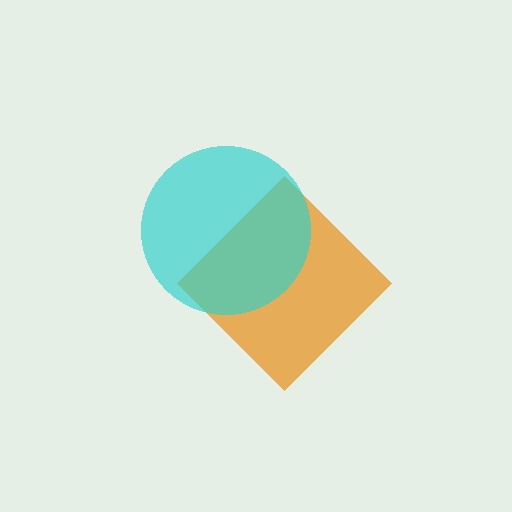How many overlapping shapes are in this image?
There are 2 overlapping shapes in the image.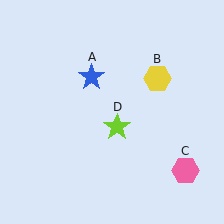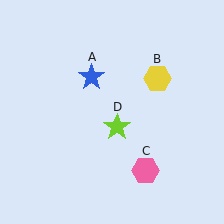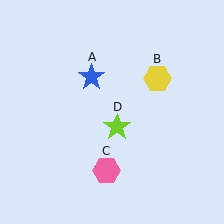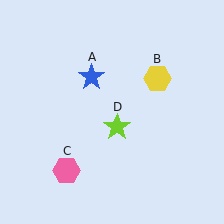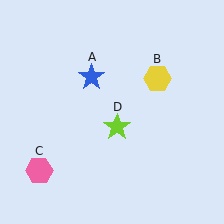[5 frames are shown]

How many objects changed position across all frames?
1 object changed position: pink hexagon (object C).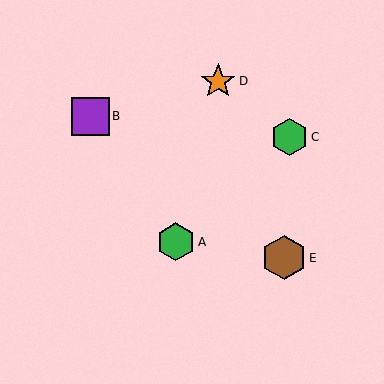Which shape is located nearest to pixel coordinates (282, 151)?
The green hexagon (labeled C) at (290, 137) is nearest to that location.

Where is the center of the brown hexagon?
The center of the brown hexagon is at (284, 258).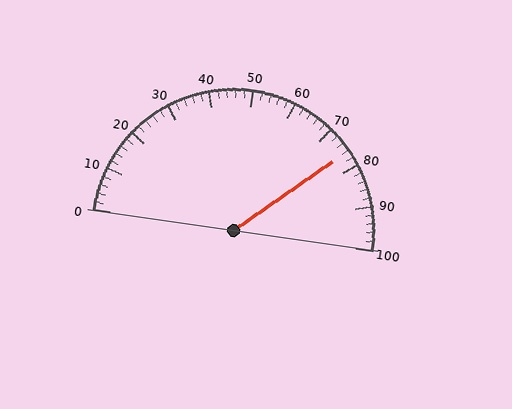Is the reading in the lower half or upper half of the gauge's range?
The reading is in the upper half of the range (0 to 100).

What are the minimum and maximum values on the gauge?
The gauge ranges from 0 to 100.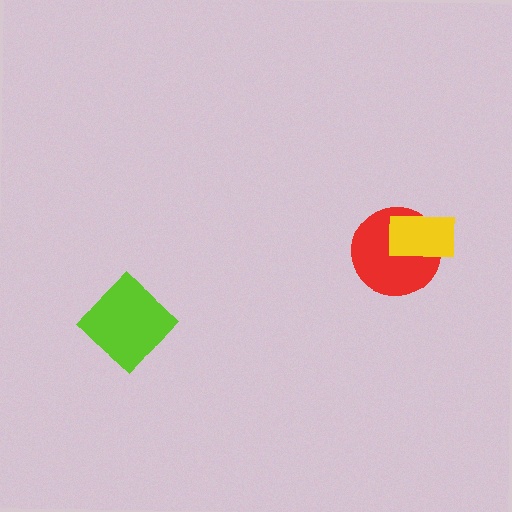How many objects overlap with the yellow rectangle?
1 object overlaps with the yellow rectangle.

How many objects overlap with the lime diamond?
0 objects overlap with the lime diamond.